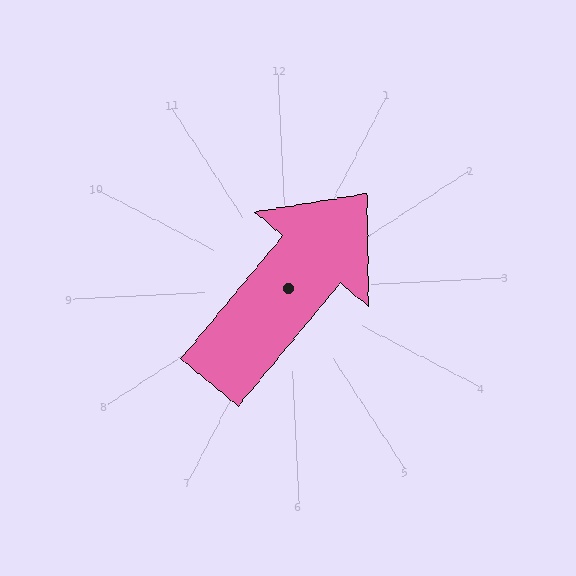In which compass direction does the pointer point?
Northeast.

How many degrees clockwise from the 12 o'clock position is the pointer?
Approximately 42 degrees.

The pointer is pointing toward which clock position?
Roughly 1 o'clock.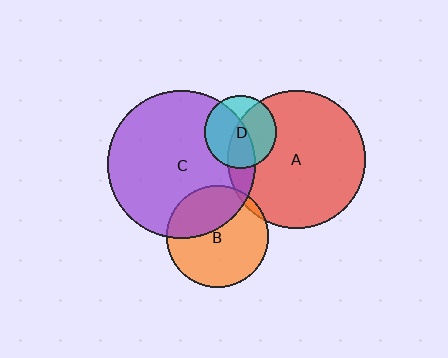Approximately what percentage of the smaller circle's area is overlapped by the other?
Approximately 55%.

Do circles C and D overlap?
Yes.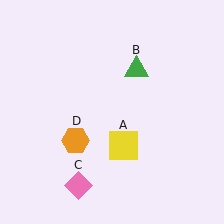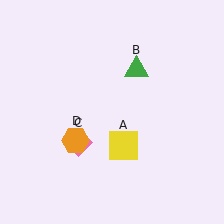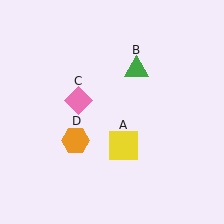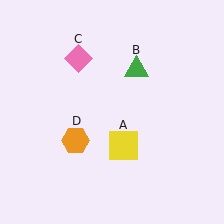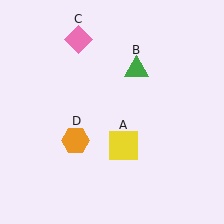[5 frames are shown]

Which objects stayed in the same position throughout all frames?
Yellow square (object A) and green triangle (object B) and orange hexagon (object D) remained stationary.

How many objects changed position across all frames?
1 object changed position: pink diamond (object C).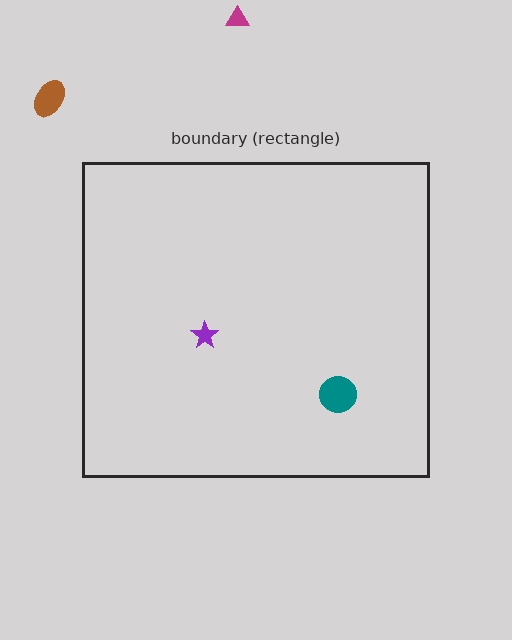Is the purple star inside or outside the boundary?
Inside.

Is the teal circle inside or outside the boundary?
Inside.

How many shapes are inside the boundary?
2 inside, 2 outside.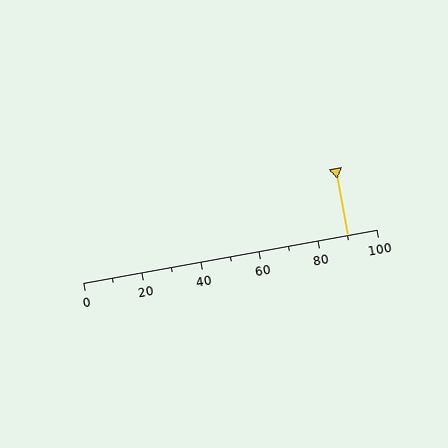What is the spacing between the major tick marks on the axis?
The major ticks are spaced 20 apart.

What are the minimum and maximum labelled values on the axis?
The axis runs from 0 to 100.